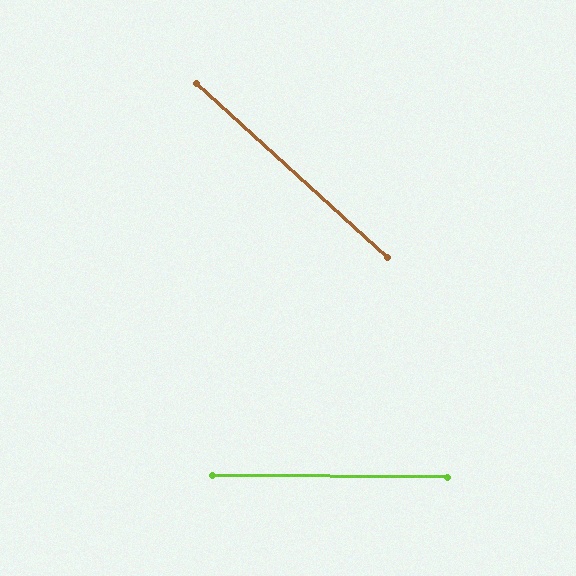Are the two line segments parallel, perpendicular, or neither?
Neither parallel nor perpendicular — they differ by about 42°.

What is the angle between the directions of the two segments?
Approximately 42 degrees.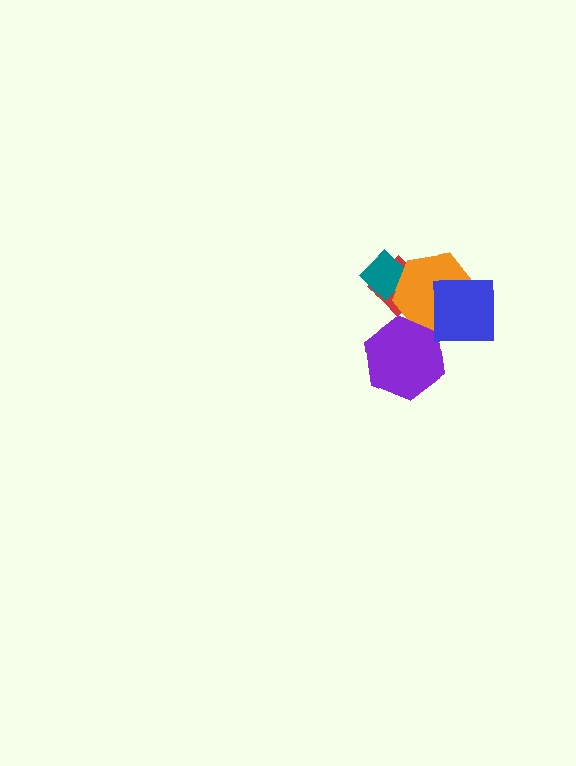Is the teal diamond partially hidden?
Yes, it is partially covered by another shape.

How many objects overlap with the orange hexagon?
4 objects overlap with the orange hexagon.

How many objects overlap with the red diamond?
2 objects overlap with the red diamond.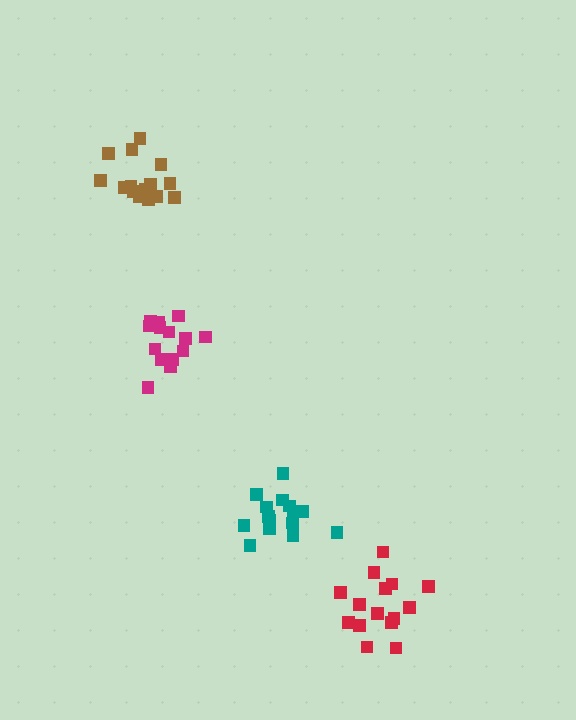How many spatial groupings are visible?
There are 4 spatial groupings.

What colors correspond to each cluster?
The clusters are colored: red, teal, magenta, brown.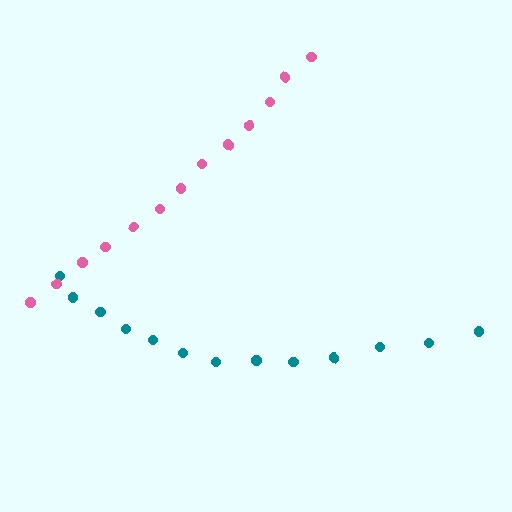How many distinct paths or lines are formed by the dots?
There are 2 distinct paths.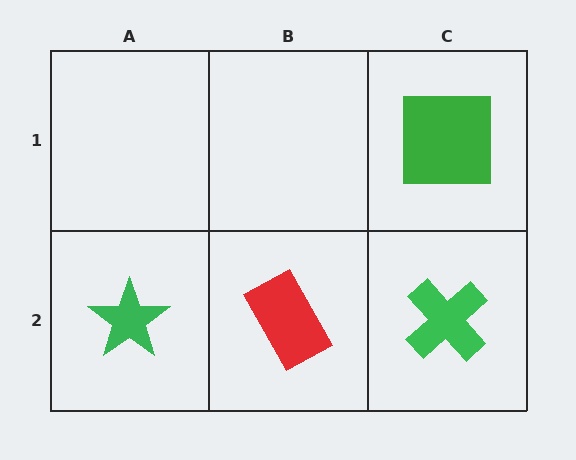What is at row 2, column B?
A red rectangle.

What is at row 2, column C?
A green cross.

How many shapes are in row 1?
1 shape.